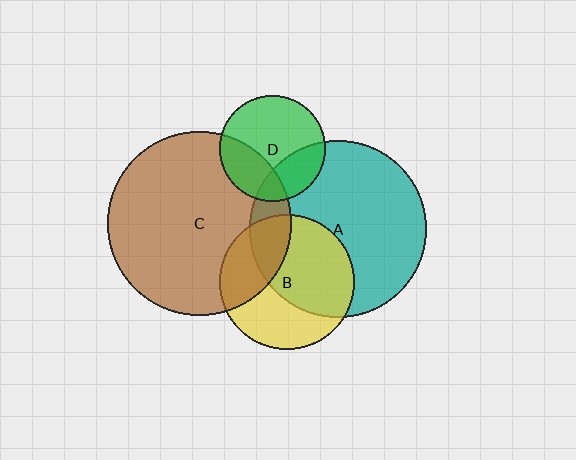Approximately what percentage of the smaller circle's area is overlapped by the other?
Approximately 55%.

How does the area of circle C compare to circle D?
Approximately 3.0 times.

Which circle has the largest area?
Circle C (brown).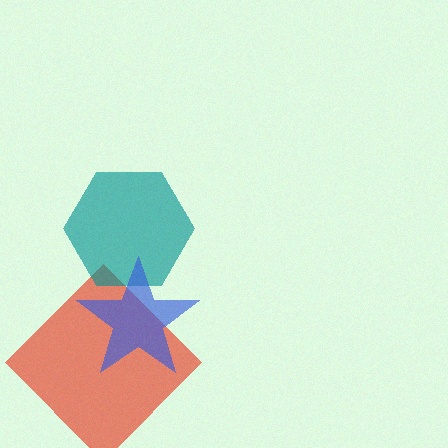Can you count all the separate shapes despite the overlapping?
Yes, there are 3 separate shapes.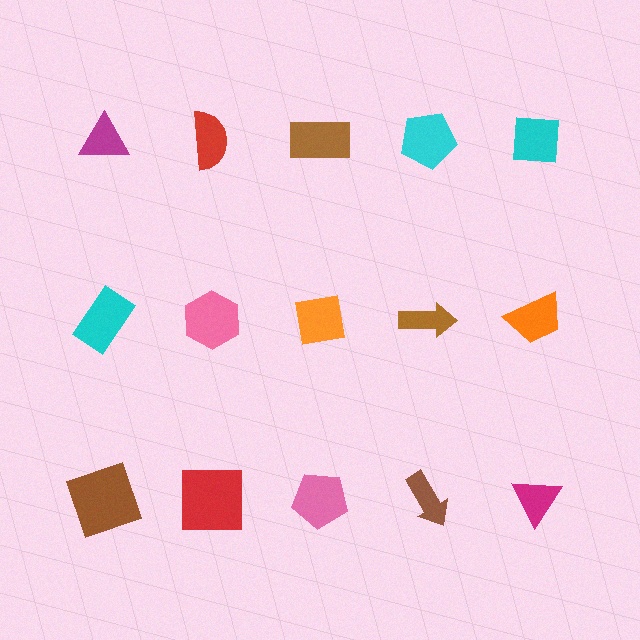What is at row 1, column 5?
A cyan square.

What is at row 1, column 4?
A cyan pentagon.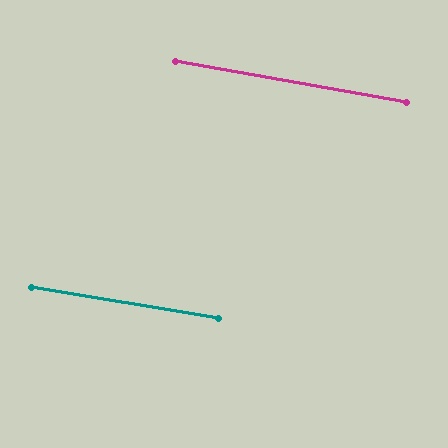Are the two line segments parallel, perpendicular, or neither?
Parallel — their directions differ by only 0.8°.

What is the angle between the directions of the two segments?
Approximately 1 degree.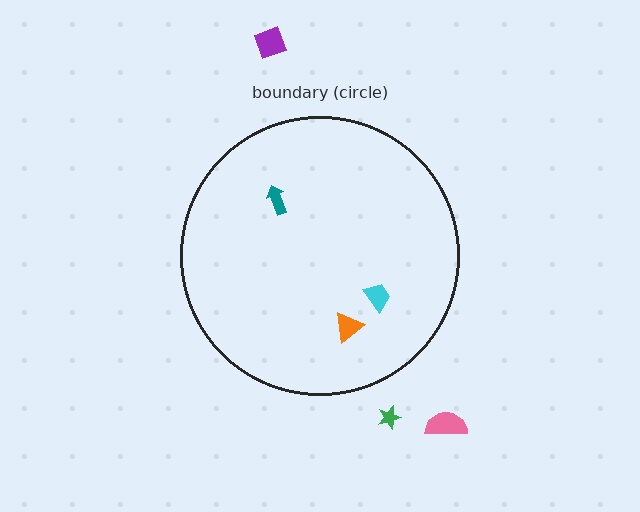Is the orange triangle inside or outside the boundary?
Inside.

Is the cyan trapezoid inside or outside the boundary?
Inside.